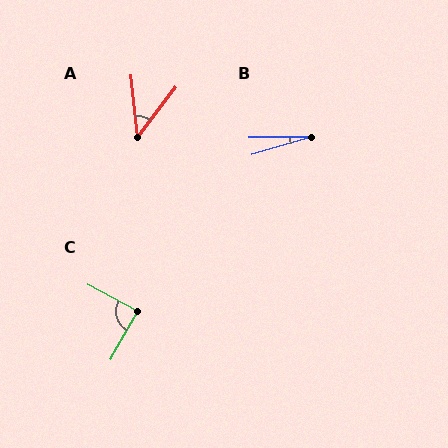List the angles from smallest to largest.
B (16°), A (43°), C (88°).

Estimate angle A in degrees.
Approximately 43 degrees.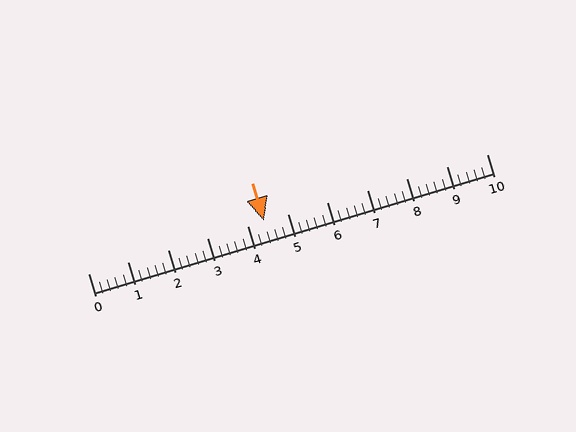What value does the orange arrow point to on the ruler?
The orange arrow points to approximately 4.4.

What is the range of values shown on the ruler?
The ruler shows values from 0 to 10.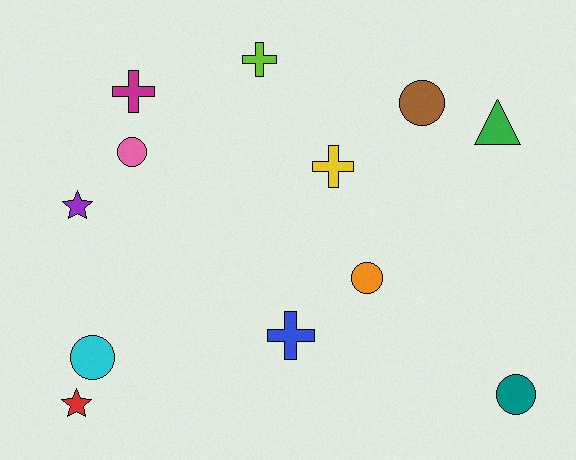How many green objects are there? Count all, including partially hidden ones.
There is 1 green object.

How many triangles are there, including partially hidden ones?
There is 1 triangle.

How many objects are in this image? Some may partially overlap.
There are 12 objects.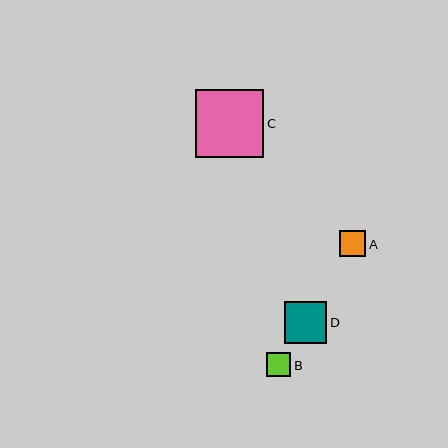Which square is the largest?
Square C is the largest with a size of approximately 68 pixels.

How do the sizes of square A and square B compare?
Square A and square B are approximately the same size.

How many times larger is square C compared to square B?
Square C is approximately 2.8 times the size of square B.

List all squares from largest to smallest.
From largest to smallest: C, D, A, B.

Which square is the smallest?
Square B is the smallest with a size of approximately 24 pixels.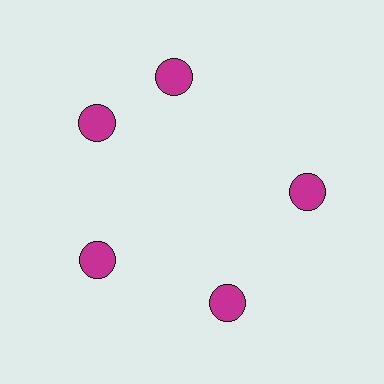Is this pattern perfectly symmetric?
No. The 5 magenta circles are arranged in a ring, but one element near the 1 o'clock position is rotated out of alignment along the ring, breaking the 5-fold rotational symmetry.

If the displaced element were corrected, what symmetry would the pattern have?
It would have 5-fold rotational symmetry — the pattern would map onto itself every 72 degrees.